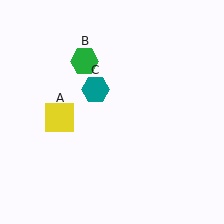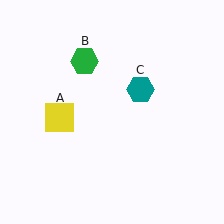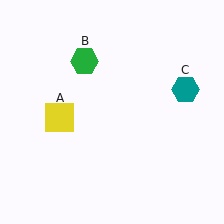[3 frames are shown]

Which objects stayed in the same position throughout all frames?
Yellow square (object A) and green hexagon (object B) remained stationary.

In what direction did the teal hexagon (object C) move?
The teal hexagon (object C) moved right.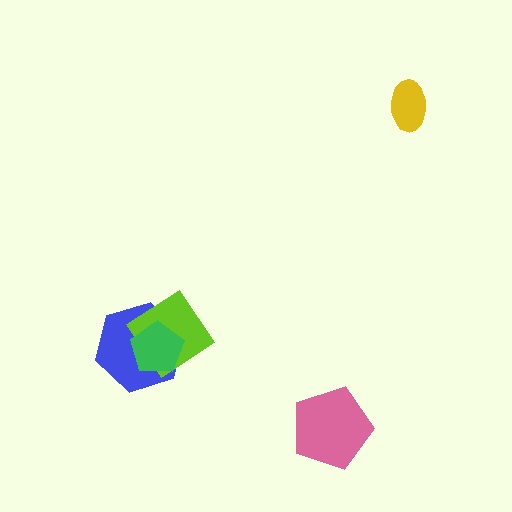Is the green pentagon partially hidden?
No, no other shape covers it.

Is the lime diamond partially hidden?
Yes, it is partially covered by another shape.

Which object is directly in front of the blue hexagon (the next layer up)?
The lime diamond is directly in front of the blue hexagon.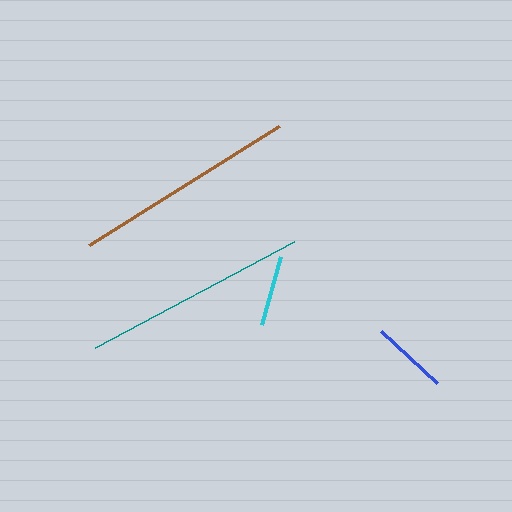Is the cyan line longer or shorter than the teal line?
The teal line is longer than the cyan line.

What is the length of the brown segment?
The brown segment is approximately 223 pixels long.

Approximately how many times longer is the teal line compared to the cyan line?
The teal line is approximately 3.2 times the length of the cyan line.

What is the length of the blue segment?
The blue segment is approximately 77 pixels long.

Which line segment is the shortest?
The cyan line is the shortest at approximately 70 pixels.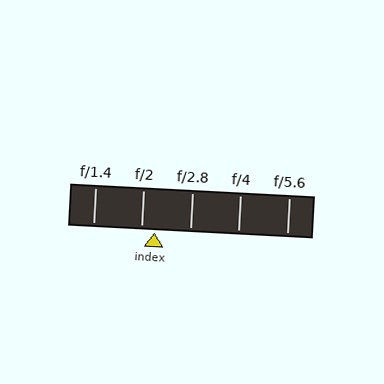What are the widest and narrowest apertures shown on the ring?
The widest aperture shown is f/1.4 and the narrowest is f/5.6.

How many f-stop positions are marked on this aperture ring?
There are 5 f-stop positions marked.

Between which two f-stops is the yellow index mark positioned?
The index mark is between f/2 and f/2.8.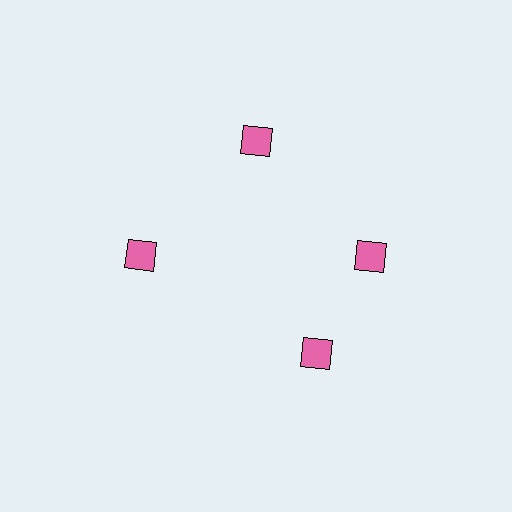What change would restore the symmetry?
The symmetry would be restored by rotating it back into even spacing with its neighbors so that all 4 squares sit at equal angles and equal distance from the center.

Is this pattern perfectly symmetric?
No. The 4 pink squares are arranged in a ring, but one element near the 6 o'clock position is rotated out of alignment along the ring, breaking the 4-fold rotational symmetry.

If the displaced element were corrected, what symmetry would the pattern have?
It would have 4-fold rotational symmetry — the pattern would map onto itself every 90 degrees.